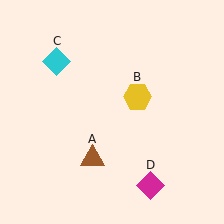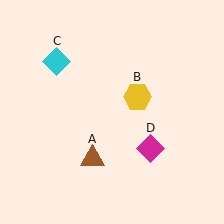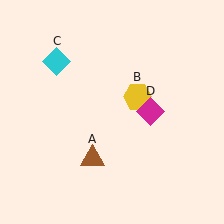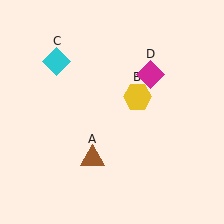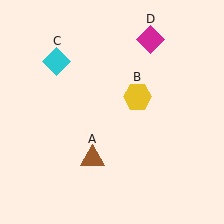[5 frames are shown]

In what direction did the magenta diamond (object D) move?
The magenta diamond (object D) moved up.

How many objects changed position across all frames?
1 object changed position: magenta diamond (object D).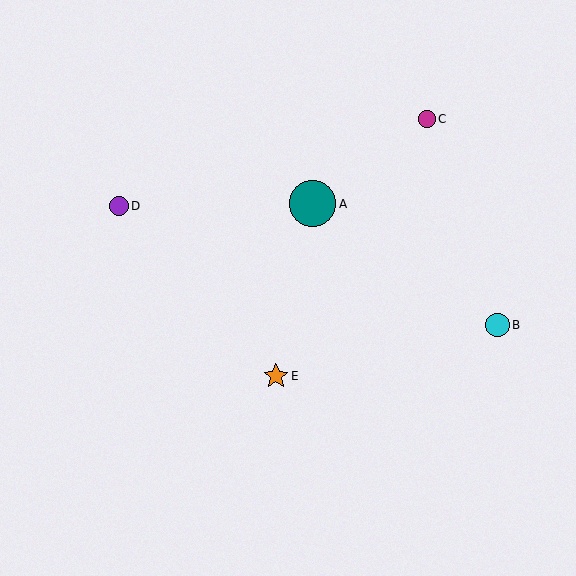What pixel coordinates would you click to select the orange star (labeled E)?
Click at (276, 376) to select the orange star E.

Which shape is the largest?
The teal circle (labeled A) is the largest.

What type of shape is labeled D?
Shape D is a purple circle.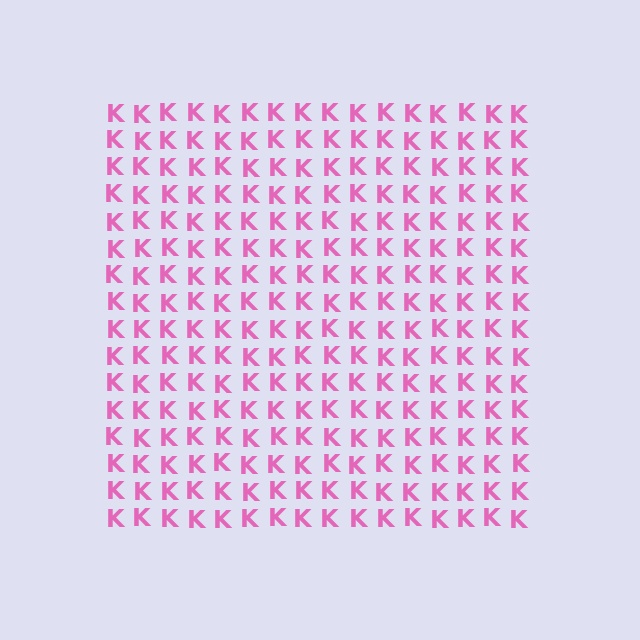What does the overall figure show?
The overall figure shows a square.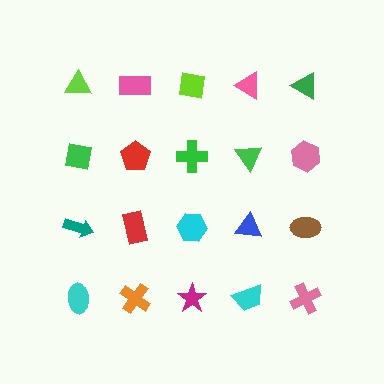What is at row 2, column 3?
A green cross.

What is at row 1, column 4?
A pink triangle.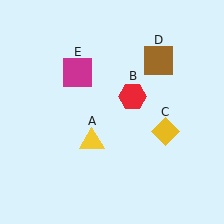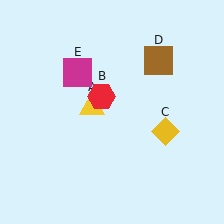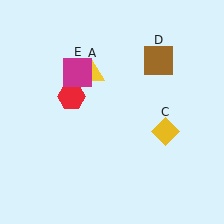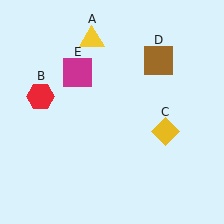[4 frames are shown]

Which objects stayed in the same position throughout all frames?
Yellow diamond (object C) and brown square (object D) and magenta square (object E) remained stationary.